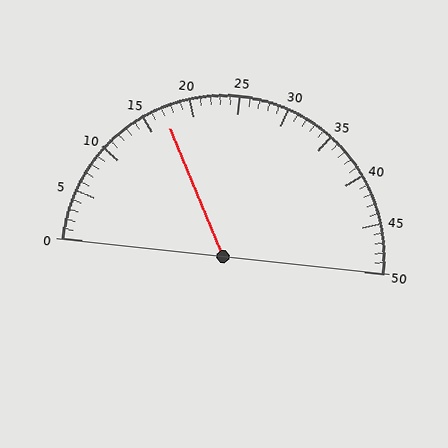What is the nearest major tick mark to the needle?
The nearest major tick mark is 15.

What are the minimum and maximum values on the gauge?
The gauge ranges from 0 to 50.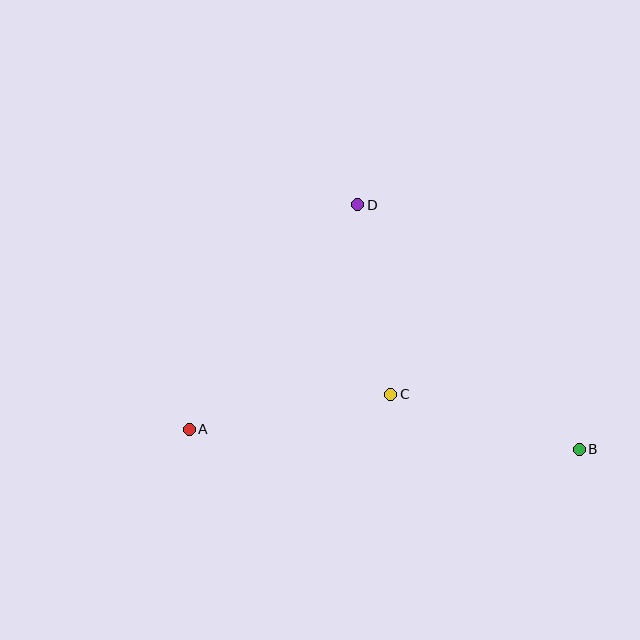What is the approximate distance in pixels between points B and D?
The distance between B and D is approximately 330 pixels.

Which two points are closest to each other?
Points C and D are closest to each other.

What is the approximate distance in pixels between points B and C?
The distance between B and C is approximately 196 pixels.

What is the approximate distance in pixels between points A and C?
The distance between A and C is approximately 204 pixels.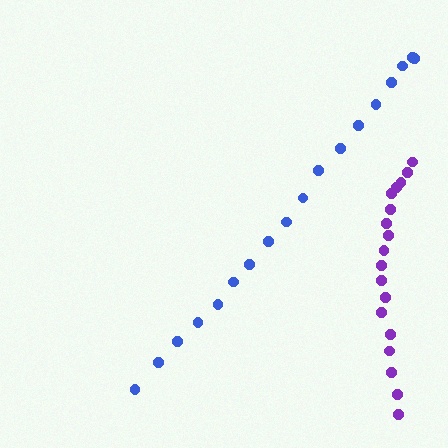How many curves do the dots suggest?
There are 2 distinct paths.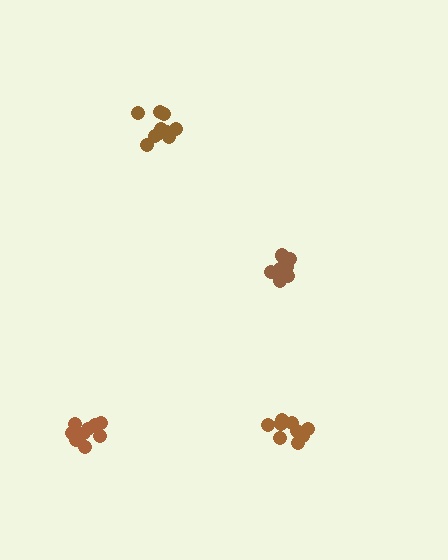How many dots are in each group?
Group 1: 11 dots, Group 2: 11 dots, Group 3: 8 dots, Group 4: 10 dots (40 total).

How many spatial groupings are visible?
There are 4 spatial groupings.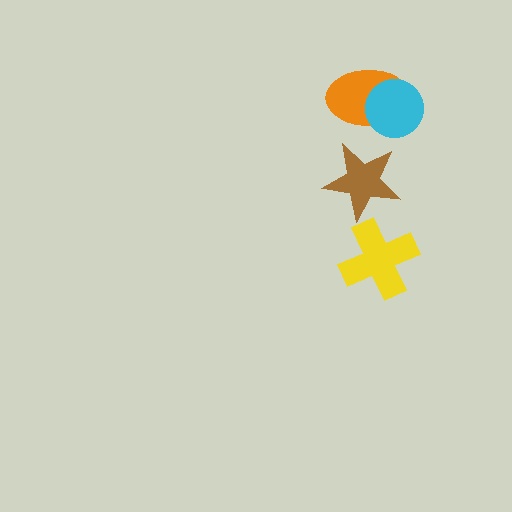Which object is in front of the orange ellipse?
The cyan circle is in front of the orange ellipse.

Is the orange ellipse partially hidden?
Yes, it is partially covered by another shape.